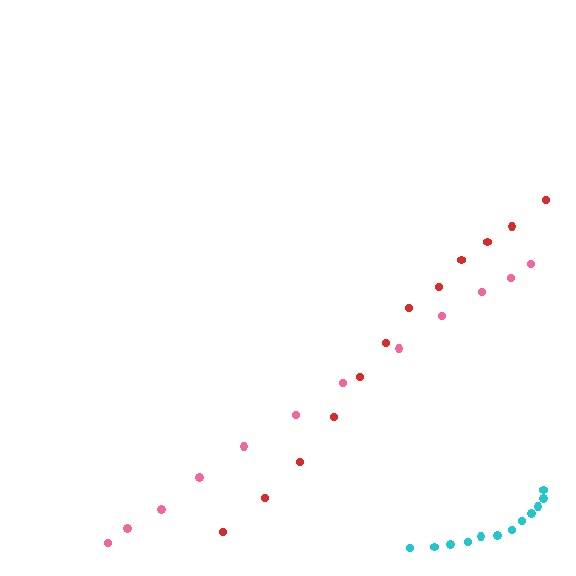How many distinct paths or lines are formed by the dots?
There are 3 distinct paths.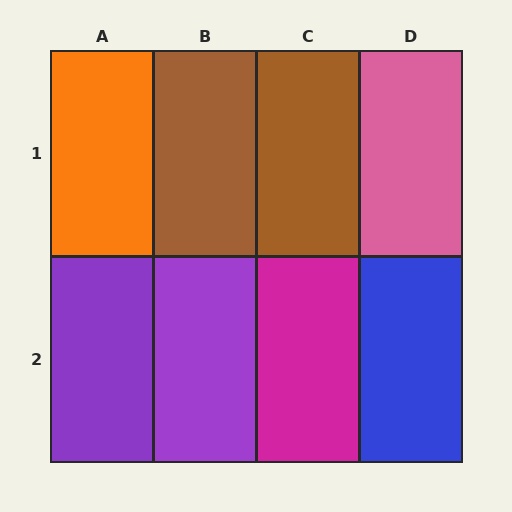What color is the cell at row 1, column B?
Brown.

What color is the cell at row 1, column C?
Brown.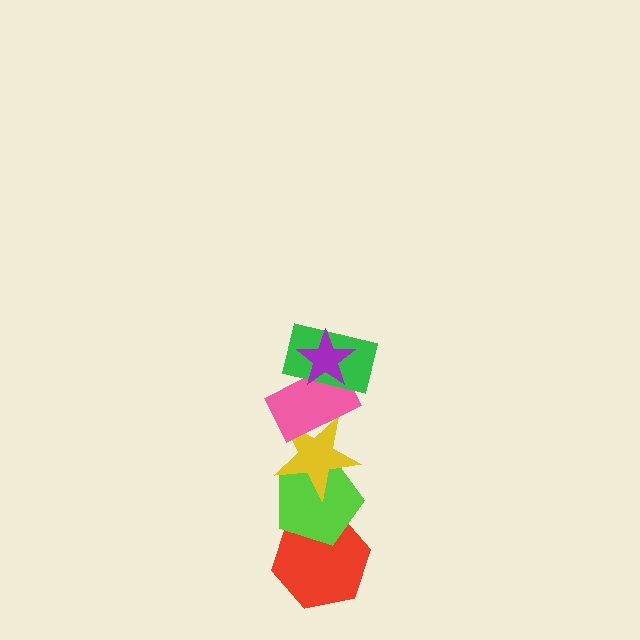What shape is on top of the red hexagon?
The lime pentagon is on top of the red hexagon.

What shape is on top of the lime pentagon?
The yellow star is on top of the lime pentagon.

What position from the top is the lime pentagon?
The lime pentagon is 5th from the top.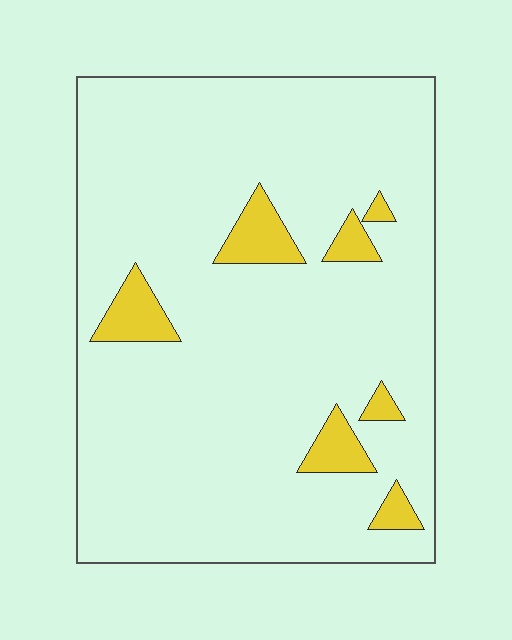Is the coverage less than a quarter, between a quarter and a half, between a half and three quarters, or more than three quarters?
Less than a quarter.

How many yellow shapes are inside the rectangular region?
7.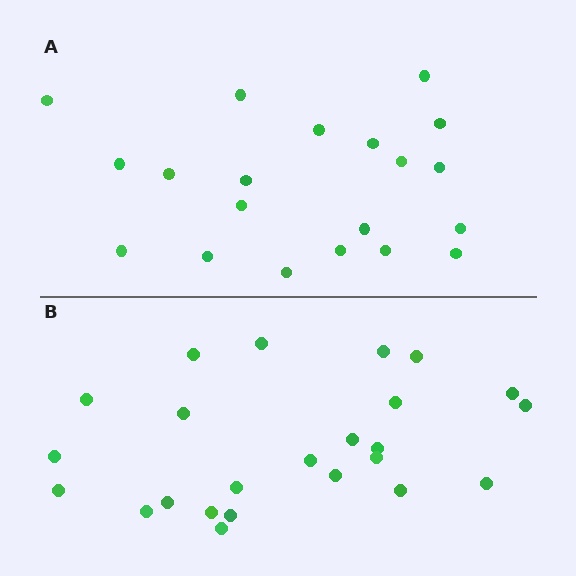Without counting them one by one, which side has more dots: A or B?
Region B (the bottom region) has more dots.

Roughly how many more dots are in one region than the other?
Region B has about 4 more dots than region A.